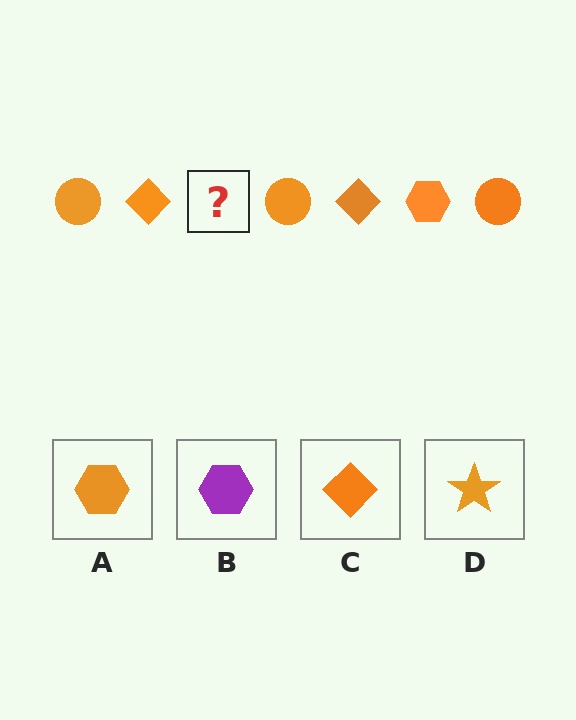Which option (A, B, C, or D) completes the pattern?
A.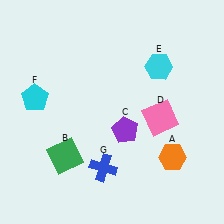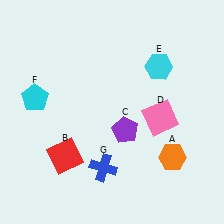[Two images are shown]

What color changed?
The square (B) changed from green in Image 1 to red in Image 2.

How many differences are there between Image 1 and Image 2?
There is 1 difference between the two images.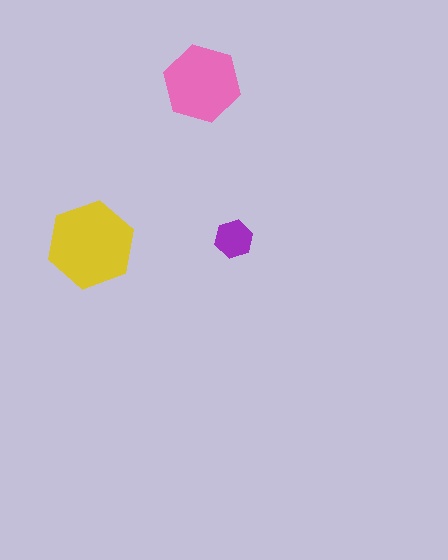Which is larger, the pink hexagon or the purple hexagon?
The pink one.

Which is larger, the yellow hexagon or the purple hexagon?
The yellow one.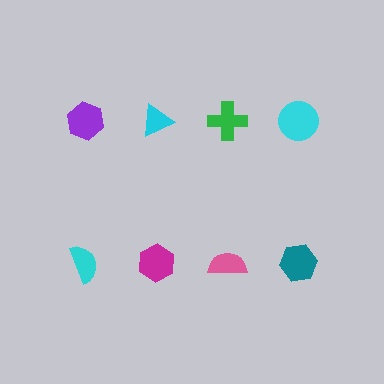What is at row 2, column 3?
A pink semicircle.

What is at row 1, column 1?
A purple hexagon.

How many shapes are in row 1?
4 shapes.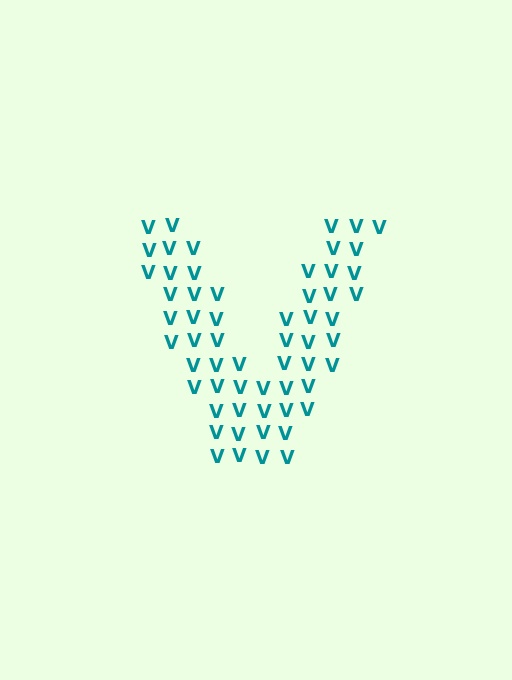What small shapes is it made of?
It is made of small letter V's.